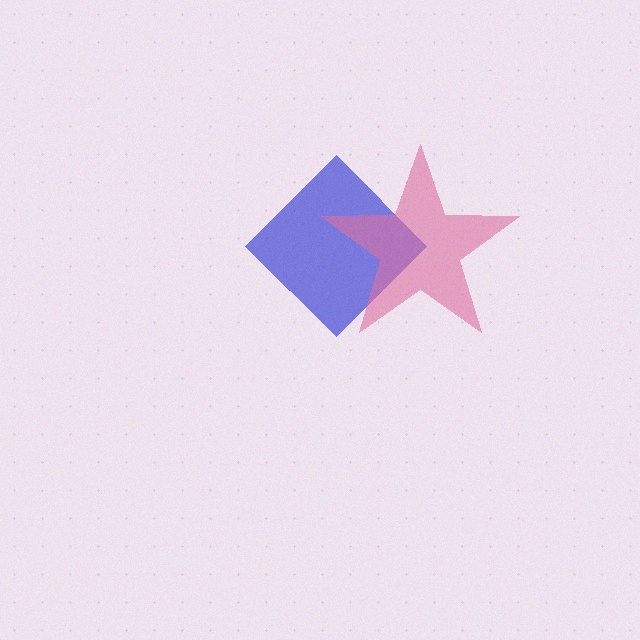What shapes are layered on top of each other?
The layered shapes are: a blue diamond, a pink star.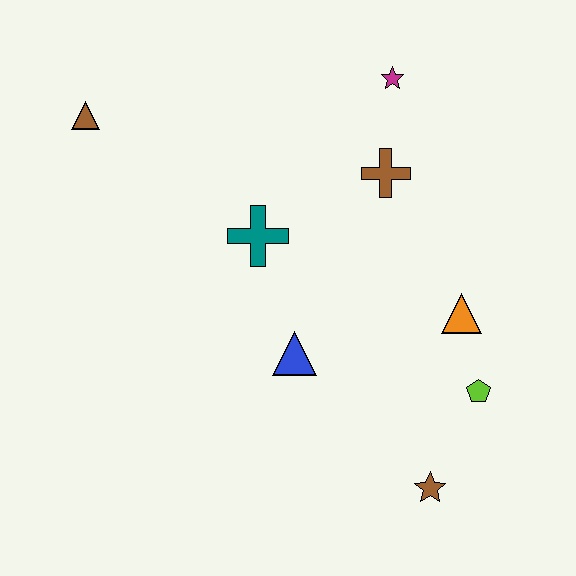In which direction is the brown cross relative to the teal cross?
The brown cross is to the right of the teal cross.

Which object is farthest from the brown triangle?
The brown star is farthest from the brown triangle.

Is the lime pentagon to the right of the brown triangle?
Yes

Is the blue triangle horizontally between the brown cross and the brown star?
No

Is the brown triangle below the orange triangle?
No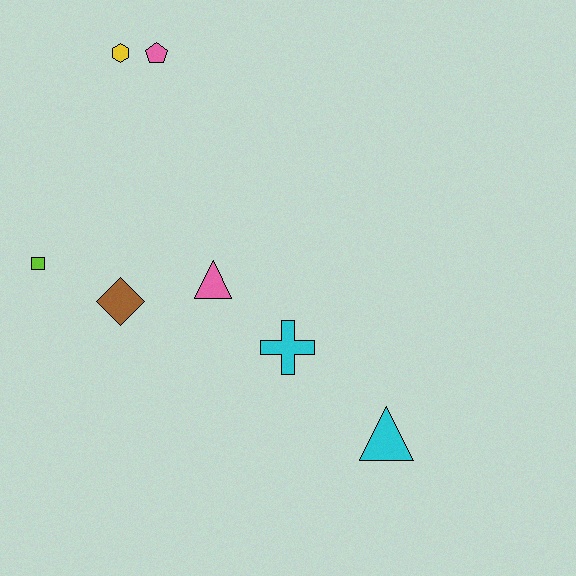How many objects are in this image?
There are 7 objects.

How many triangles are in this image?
There are 2 triangles.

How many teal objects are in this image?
There are no teal objects.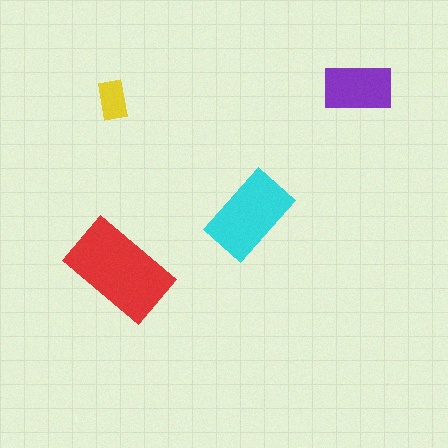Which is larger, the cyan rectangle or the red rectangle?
The red one.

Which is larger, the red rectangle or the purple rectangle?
The red one.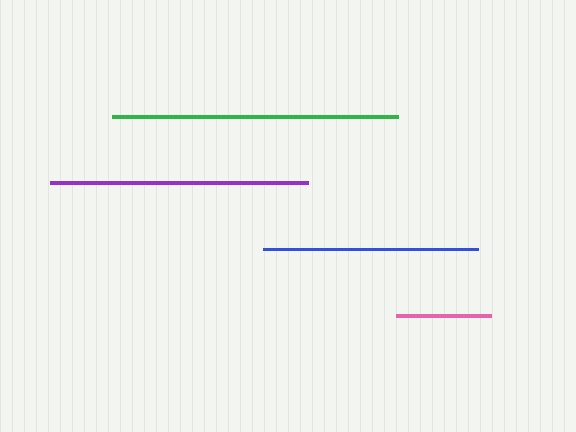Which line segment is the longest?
The green line is the longest at approximately 287 pixels.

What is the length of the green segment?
The green segment is approximately 287 pixels long.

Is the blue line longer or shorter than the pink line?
The blue line is longer than the pink line.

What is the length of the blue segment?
The blue segment is approximately 215 pixels long.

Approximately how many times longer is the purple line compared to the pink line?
The purple line is approximately 2.7 times the length of the pink line.